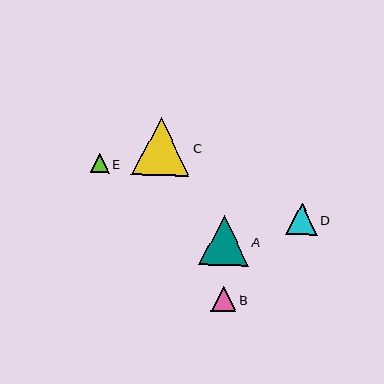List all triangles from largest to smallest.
From largest to smallest: C, A, D, B, E.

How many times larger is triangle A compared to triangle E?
Triangle A is approximately 2.6 times the size of triangle E.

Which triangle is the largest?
Triangle C is the largest with a size of approximately 59 pixels.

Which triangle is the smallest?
Triangle E is the smallest with a size of approximately 19 pixels.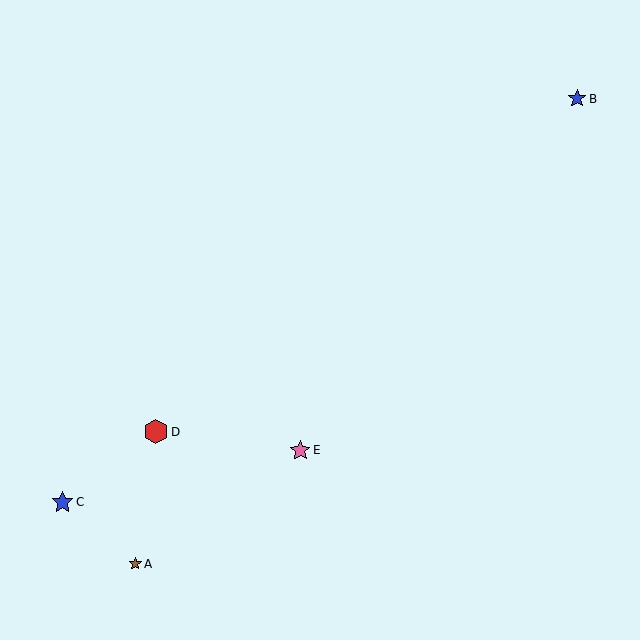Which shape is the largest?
The red hexagon (labeled D) is the largest.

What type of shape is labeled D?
Shape D is a red hexagon.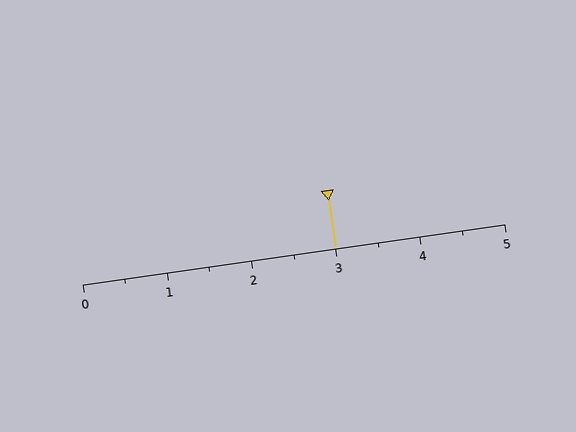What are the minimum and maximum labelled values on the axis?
The axis runs from 0 to 5.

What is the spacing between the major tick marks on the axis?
The major ticks are spaced 1 apart.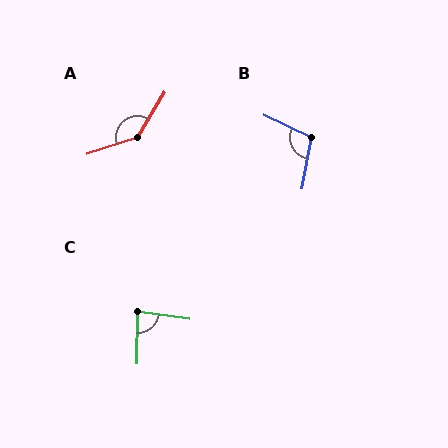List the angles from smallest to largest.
C (83°), B (104°), A (139°).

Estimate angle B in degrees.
Approximately 104 degrees.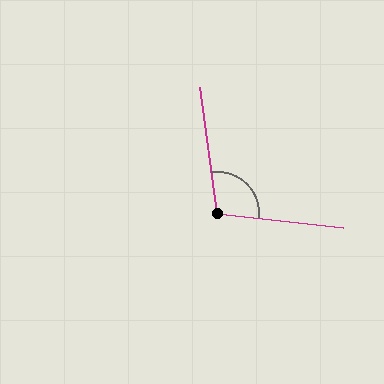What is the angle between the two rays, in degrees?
Approximately 105 degrees.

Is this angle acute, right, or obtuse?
It is obtuse.